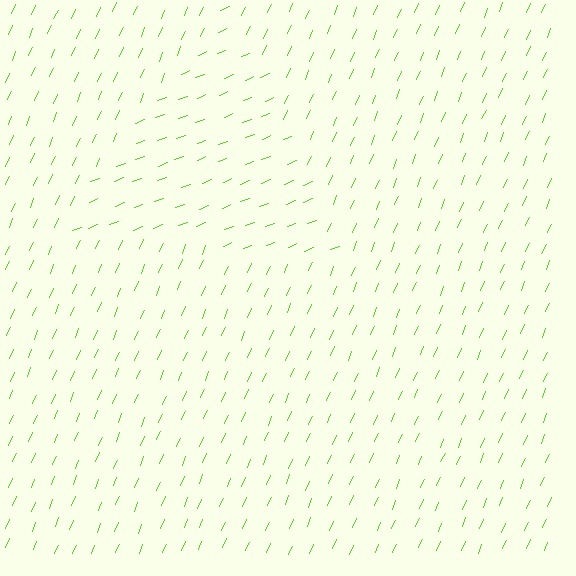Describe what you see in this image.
The image is filled with small lime line segments. A triangle region in the image has lines oriented differently from the surrounding lines, creating a visible texture boundary.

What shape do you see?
I see a triangle.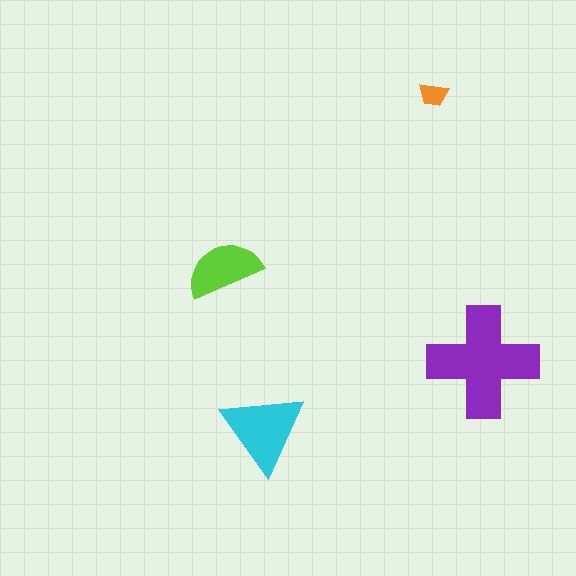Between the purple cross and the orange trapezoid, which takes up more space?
The purple cross.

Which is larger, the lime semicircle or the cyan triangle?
The cyan triangle.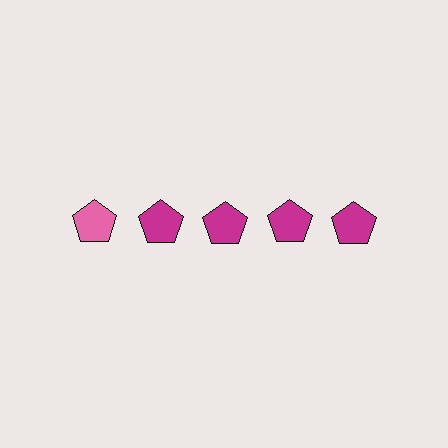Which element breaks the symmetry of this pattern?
The pink pentagon in the top row, leftmost column breaks the symmetry. All other shapes are magenta pentagons.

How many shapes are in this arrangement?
There are 5 shapes arranged in a grid pattern.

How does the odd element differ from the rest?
It has a different color: pink instead of magenta.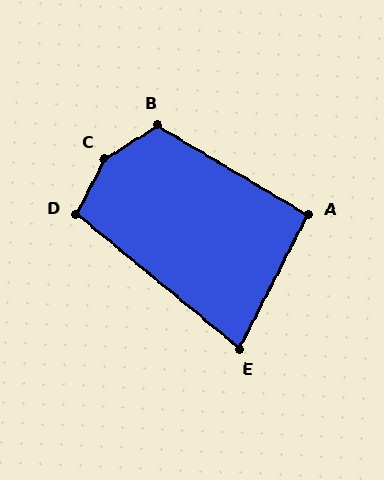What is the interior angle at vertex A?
Approximately 93 degrees (approximately right).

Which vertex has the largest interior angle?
C, at approximately 150 degrees.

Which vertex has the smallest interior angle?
E, at approximately 78 degrees.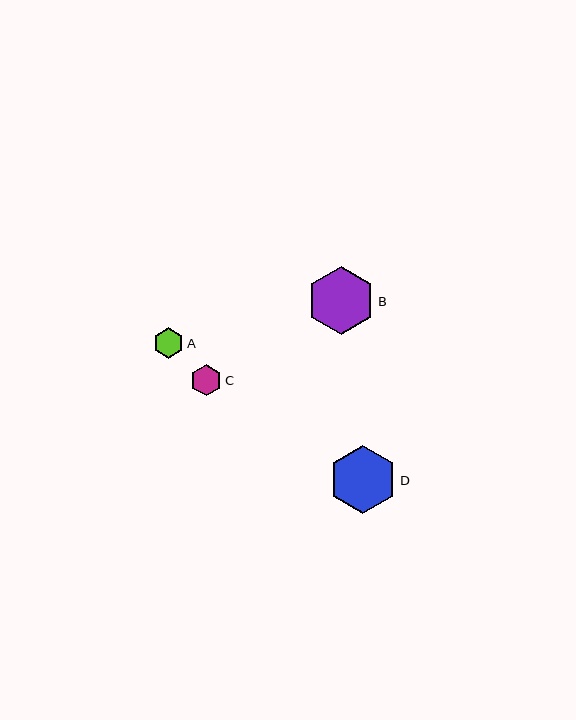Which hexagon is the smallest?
Hexagon A is the smallest with a size of approximately 31 pixels.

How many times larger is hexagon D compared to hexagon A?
Hexagon D is approximately 2.2 times the size of hexagon A.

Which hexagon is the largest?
Hexagon D is the largest with a size of approximately 68 pixels.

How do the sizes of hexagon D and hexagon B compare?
Hexagon D and hexagon B are approximately the same size.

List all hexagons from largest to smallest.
From largest to smallest: D, B, C, A.